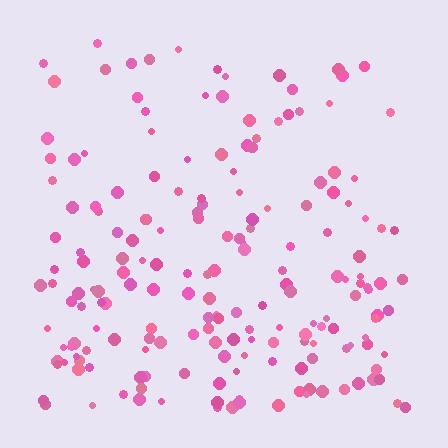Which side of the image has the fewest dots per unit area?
The top.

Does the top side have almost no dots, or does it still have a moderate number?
Still a moderate number, just noticeably fewer than the bottom.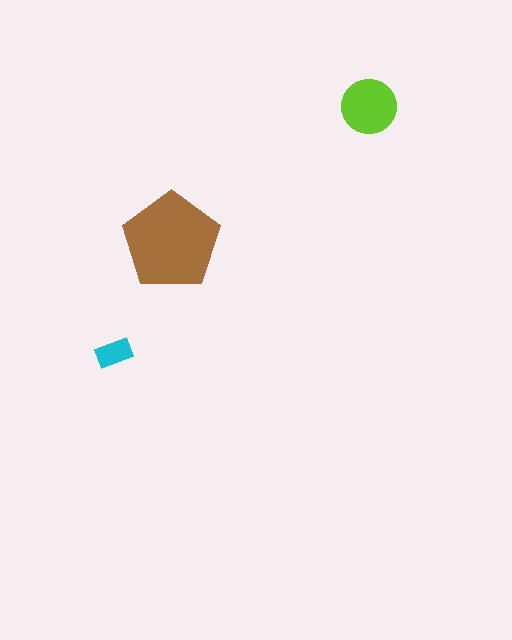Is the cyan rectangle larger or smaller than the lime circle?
Smaller.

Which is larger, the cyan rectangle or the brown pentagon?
The brown pentagon.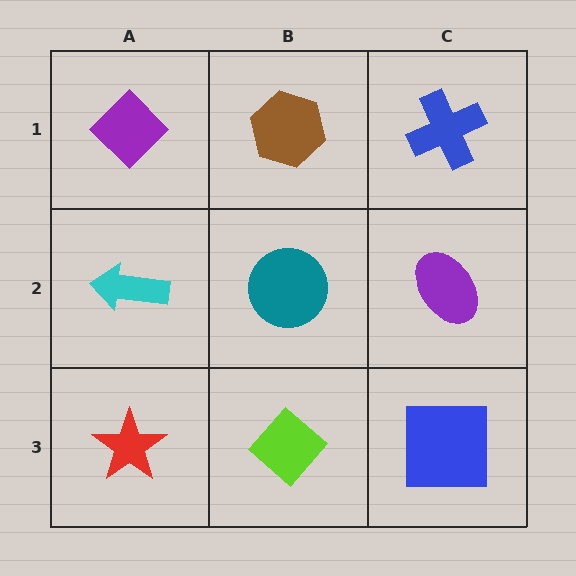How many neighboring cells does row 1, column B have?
3.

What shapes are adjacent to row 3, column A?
A cyan arrow (row 2, column A), a lime diamond (row 3, column B).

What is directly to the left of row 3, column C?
A lime diamond.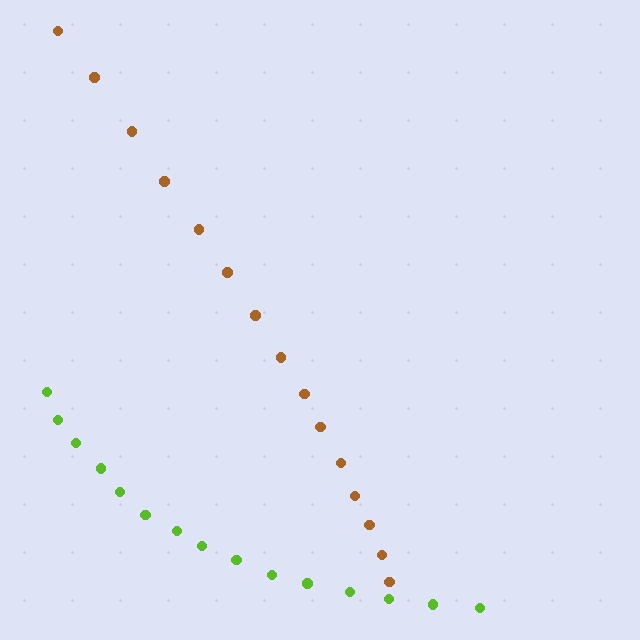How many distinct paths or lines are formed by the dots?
There are 2 distinct paths.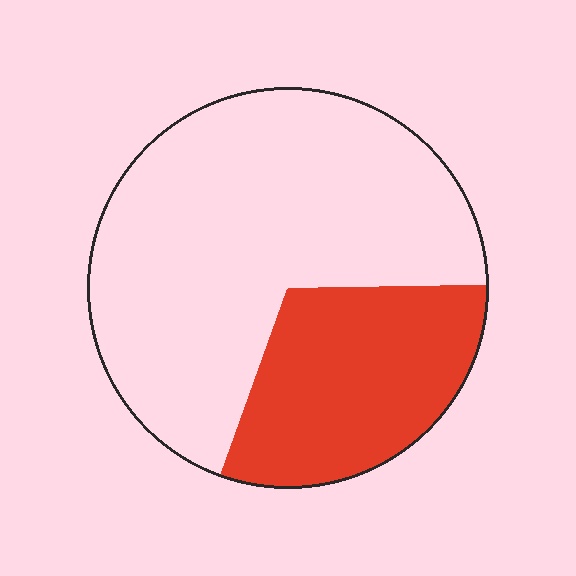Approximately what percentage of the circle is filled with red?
Approximately 30%.